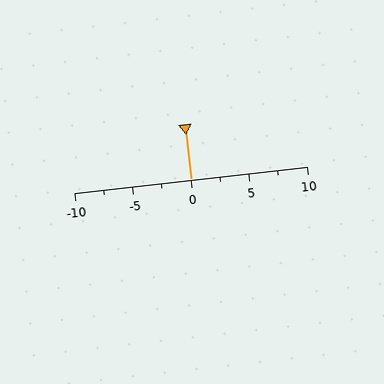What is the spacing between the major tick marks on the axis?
The major ticks are spaced 5 apart.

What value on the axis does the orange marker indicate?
The marker indicates approximately 0.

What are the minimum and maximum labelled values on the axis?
The axis runs from -10 to 10.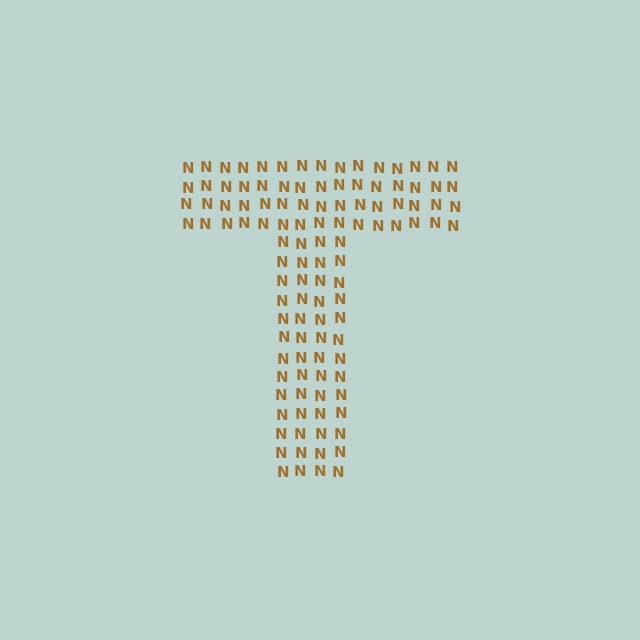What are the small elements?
The small elements are letter N's.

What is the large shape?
The large shape is the letter T.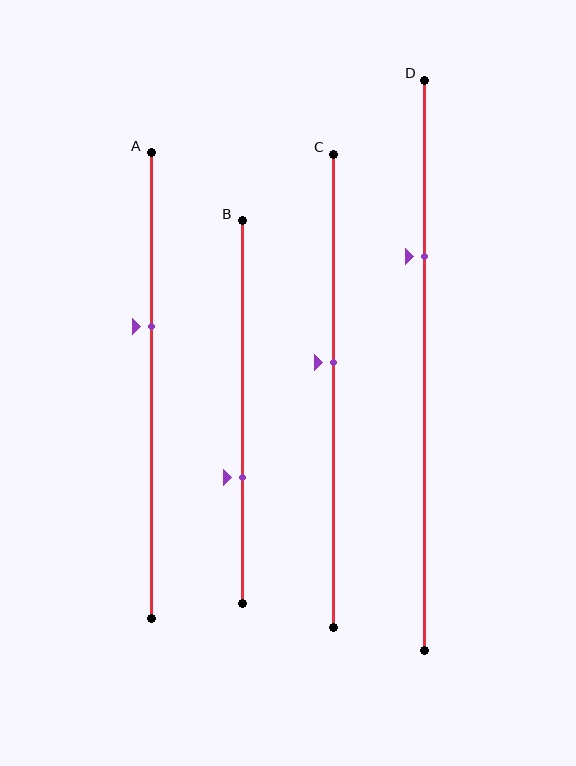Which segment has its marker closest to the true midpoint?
Segment C has its marker closest to the true midpoint.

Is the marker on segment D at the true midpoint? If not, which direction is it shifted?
No, the marker on segment D is shifted upward by about 19% of the segment length.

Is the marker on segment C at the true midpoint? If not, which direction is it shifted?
No, the marker on segment C is shifted upward by about 6% of the segment length.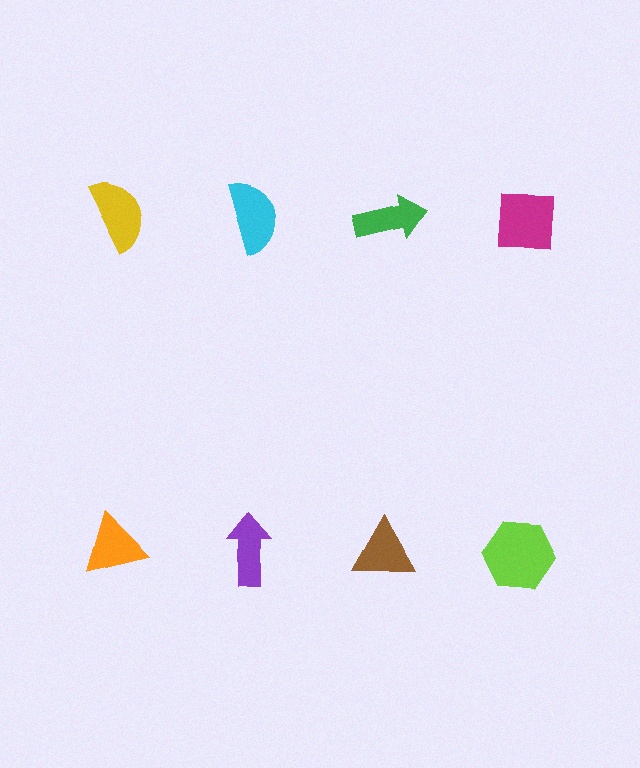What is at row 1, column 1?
A yellow semicircle.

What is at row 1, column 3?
A green arrow.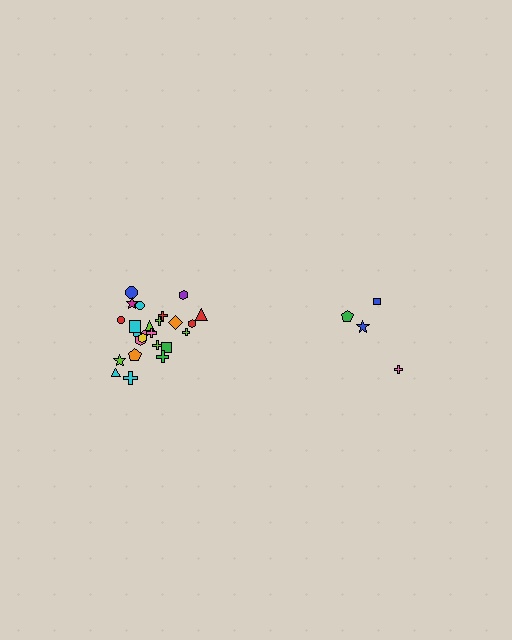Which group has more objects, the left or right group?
The left group.